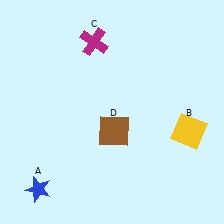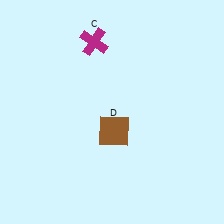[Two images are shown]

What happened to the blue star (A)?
The blue star (A) was removed in Image 2. It was in the bottom-left area of Image 1.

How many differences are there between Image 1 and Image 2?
There are 2 differences between the two images.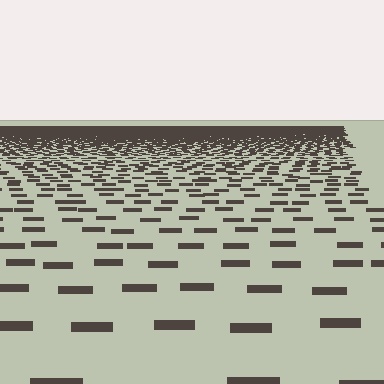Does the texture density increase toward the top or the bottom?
Density increases toward the top.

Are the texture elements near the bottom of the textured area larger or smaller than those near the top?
Larger. Near the bottom, elements are closer to the viewer and appear at a bigger on-screen size.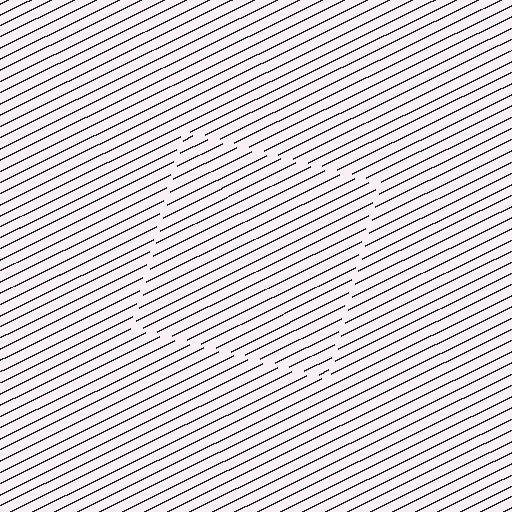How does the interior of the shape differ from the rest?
The interior of the shape contains the same grating, shifted by half a period — the contour is defined by the phase discontinuity where line-ends from the inner and outer gratings abut.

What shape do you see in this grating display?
An illusory square. The interior of the shape contains the same grating, shifted by half a period — the contour is defined by the phase discontinuity where line-ends from the inner and outer gratings abut.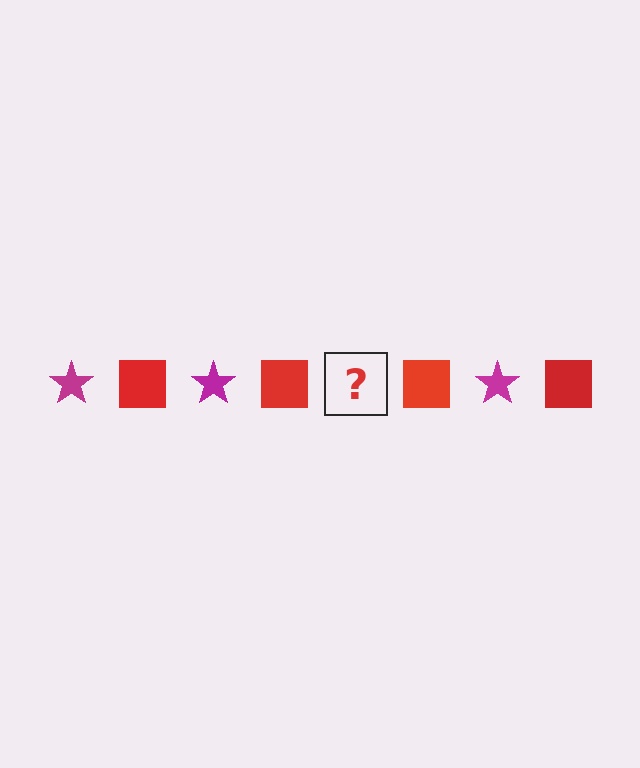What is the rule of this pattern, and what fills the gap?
The rule is that the pattern alternates between magenta star and red square. The gap should be filled with a magenta star.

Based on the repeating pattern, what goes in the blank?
The blank should be a magenta star.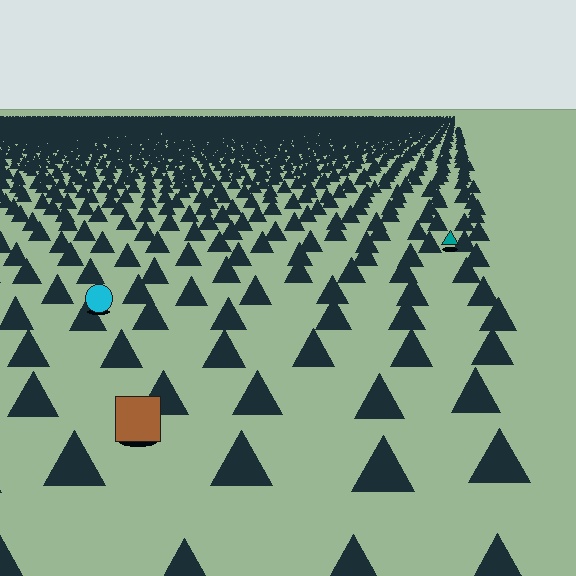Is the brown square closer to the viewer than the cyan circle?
Yes. The brown square is closer — you can tell from the texture gradient: the ground texture is coarser near it.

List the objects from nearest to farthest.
From nearest to farthest: the brown square, the cyan circle, the teal triangle.